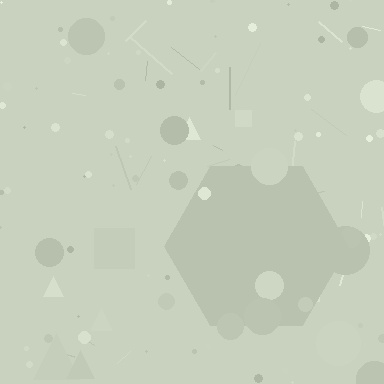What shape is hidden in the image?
A hexagon is hidden in the image.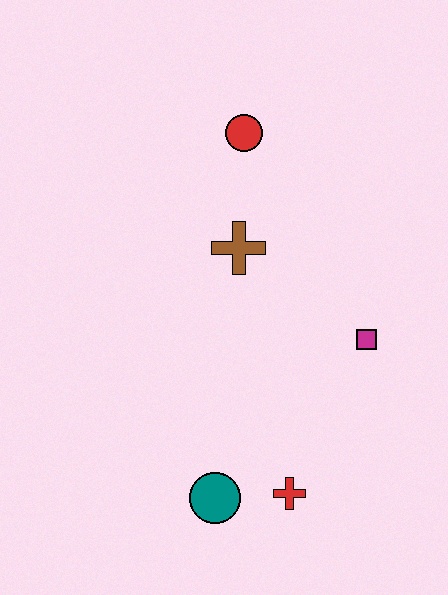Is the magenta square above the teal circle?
Yes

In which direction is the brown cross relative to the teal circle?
The brown cross is above the teal circle.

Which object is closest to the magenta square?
The brown cross is closest to the magenta square.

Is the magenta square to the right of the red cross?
Yes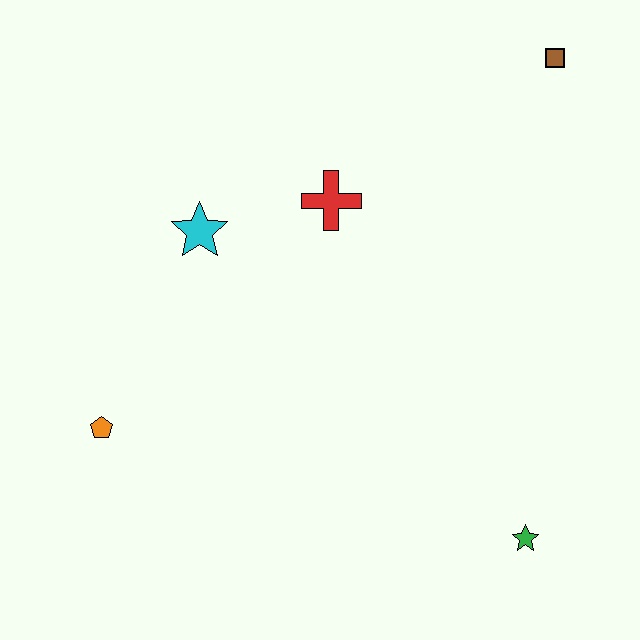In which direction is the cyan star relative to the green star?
The cyan star is to the left of the green star.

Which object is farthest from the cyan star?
The green star is farthest from the cyan star.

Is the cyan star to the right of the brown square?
No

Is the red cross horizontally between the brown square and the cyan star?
Yes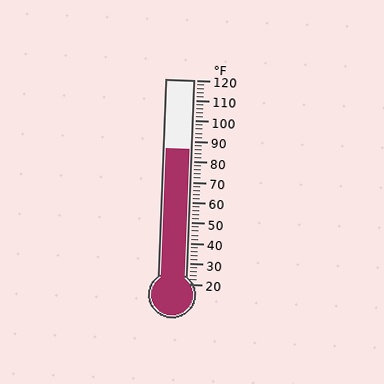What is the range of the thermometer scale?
The thermometer scale ranges from 20°F to 120°F.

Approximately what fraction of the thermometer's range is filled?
The thermometer is filled to approximately 65% of its range.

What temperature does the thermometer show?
The thermometer shows approximately 86°F.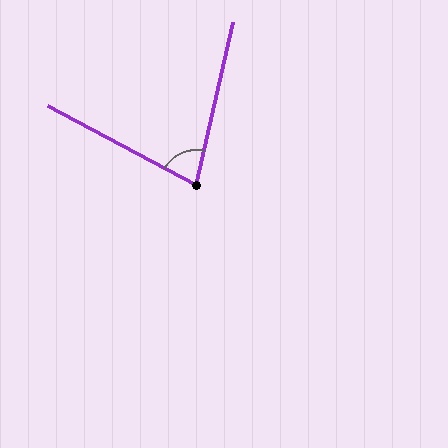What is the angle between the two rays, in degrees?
Approximately 75 degrees.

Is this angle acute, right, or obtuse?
It is acute.